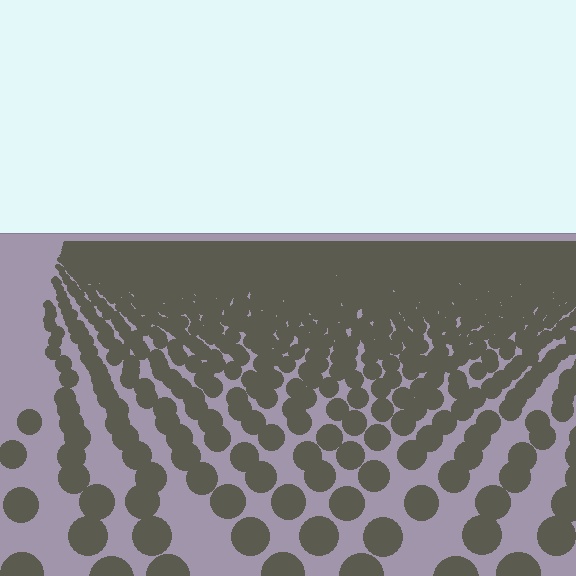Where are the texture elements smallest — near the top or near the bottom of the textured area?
Near the top.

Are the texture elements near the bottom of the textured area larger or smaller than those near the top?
Larger. Near the bottom, elements are closer to the viewer and appear at a bigger on-screen size.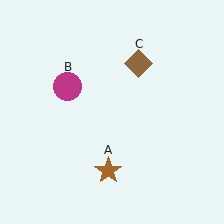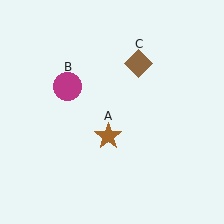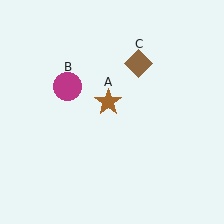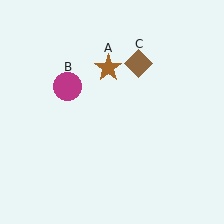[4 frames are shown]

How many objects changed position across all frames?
1 object changed position: brown star (object A).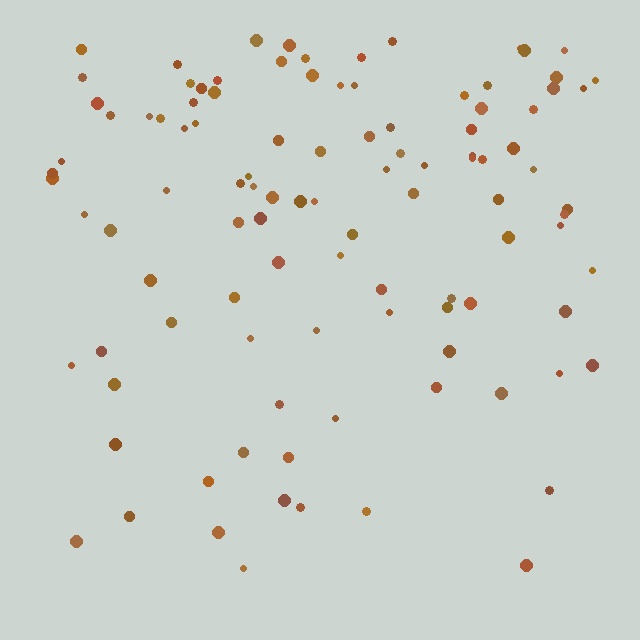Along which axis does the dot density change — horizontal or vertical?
Vertical.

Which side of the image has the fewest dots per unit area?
The bottom.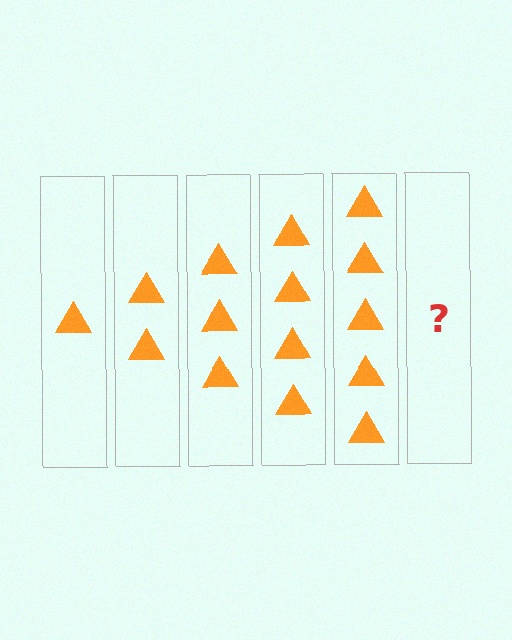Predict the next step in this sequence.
The next step is 6 triangles.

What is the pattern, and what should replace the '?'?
The pattern is that each step adds one more triangle. The '?' should be 6 triangles.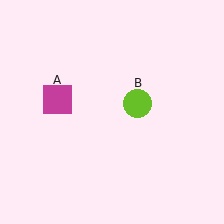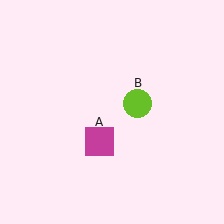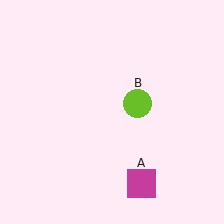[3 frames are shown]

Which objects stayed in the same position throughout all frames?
Lime circle (object B) remained stationary.